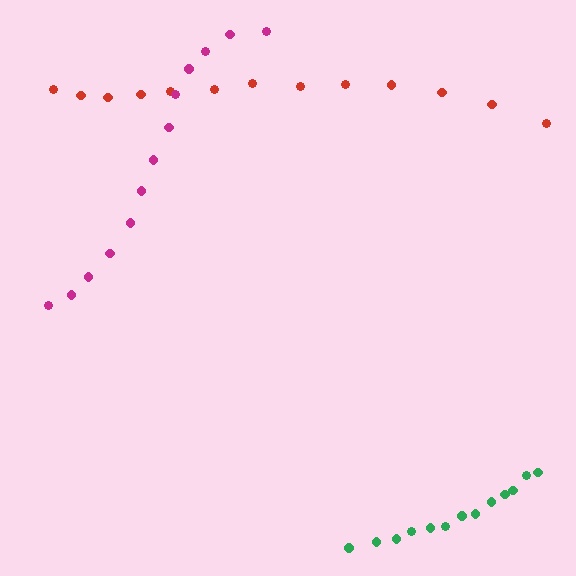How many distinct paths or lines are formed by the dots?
There are 3 distinct paths.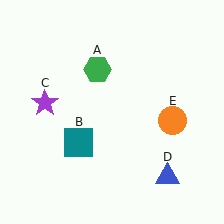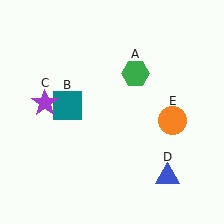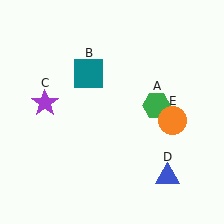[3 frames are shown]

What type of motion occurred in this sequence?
The green hexagon (object A), teal square (object B) rotated clockwise around the center of the scene.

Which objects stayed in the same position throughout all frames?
Purple star (object C) and blue triangle (object D) and orange circle (object E) remained stationary.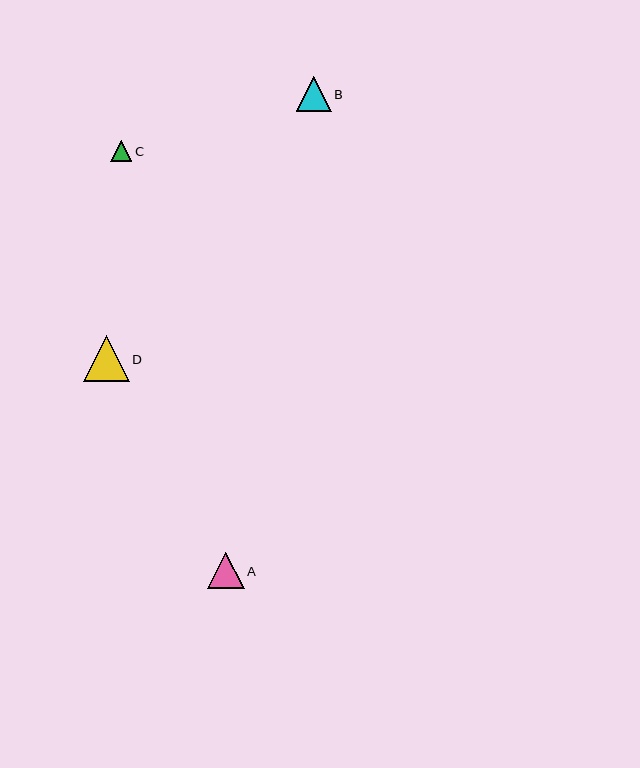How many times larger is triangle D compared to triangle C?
Triangle D is approximately 2.1 times the size of triangle C.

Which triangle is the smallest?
Triangle C is the smallest with a size of approximately 21 pixels.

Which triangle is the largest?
Triangle D is the largest with a size of approximately 46 pixels.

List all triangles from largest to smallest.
From largest to smallest: D, A, B, C.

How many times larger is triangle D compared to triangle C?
Triangle D is approximately 2.1 times the size of triangle C.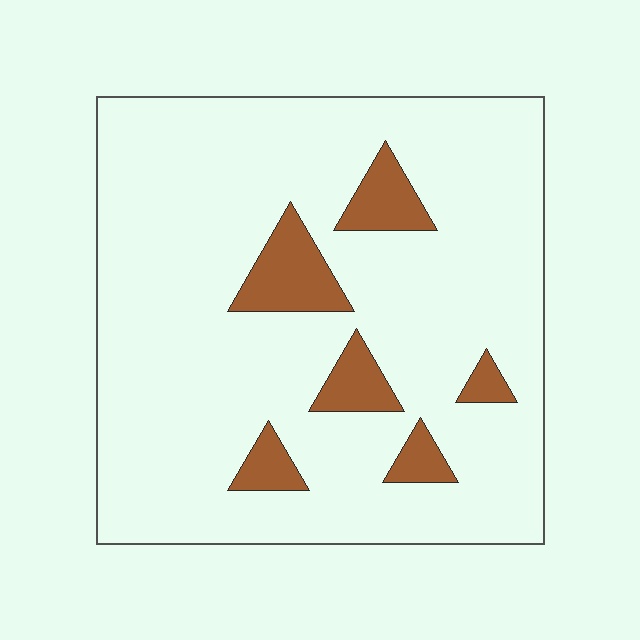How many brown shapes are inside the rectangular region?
6.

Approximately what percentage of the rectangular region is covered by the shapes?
Approximately 10%.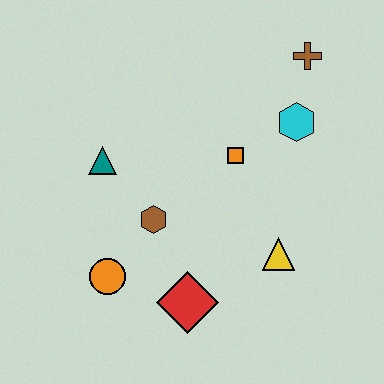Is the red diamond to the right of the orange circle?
Yes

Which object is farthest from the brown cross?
The orange circle is farthest from the brown cross.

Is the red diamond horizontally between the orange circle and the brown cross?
Yes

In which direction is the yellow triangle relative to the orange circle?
The yellow triangle is to the right of the orange circle.